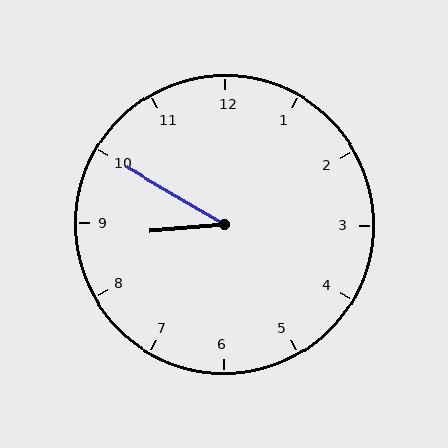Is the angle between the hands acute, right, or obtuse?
It is acute.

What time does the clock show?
8:50.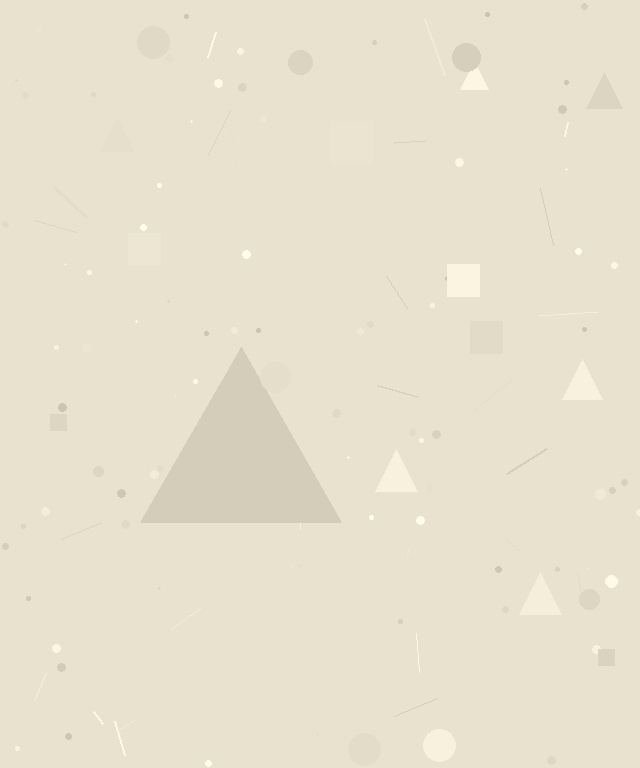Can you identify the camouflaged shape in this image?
The camouflaged shape is a triangle.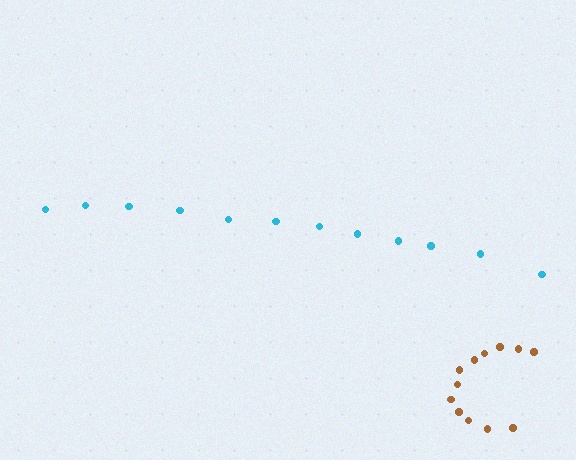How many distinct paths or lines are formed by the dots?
There are 2 distinct paths.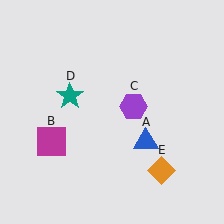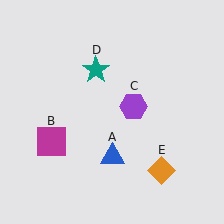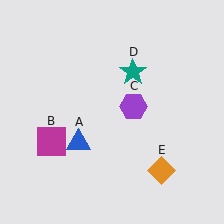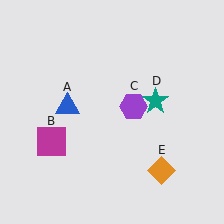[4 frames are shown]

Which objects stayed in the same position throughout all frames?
Magenta square (object B) and purple hexagon (object C) and orange diamond (object E) remained stationary.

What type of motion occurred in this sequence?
The blue triangle (object A), teal star (object D) rotated clockwise around the center of the scene.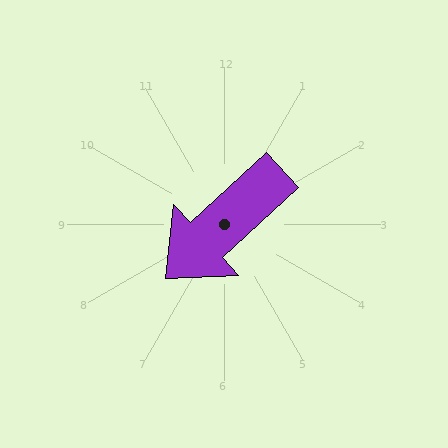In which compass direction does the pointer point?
Southwest.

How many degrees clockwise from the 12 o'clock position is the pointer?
Approximately 227 degrees.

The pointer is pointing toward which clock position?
Roughly 8 o'clock.